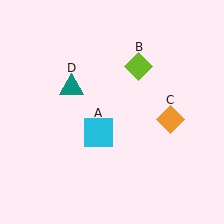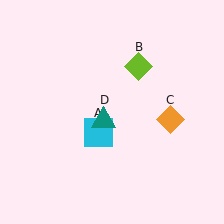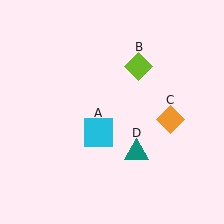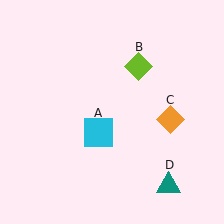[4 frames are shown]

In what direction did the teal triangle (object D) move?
The teal triangle (object D) moved down and to the right.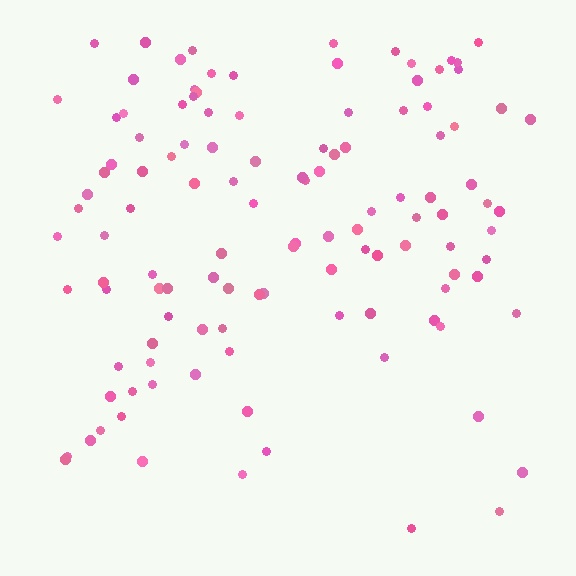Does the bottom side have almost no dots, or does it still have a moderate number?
Still a moderate number, just noticeably fewer than the top.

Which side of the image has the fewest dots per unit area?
The bottom.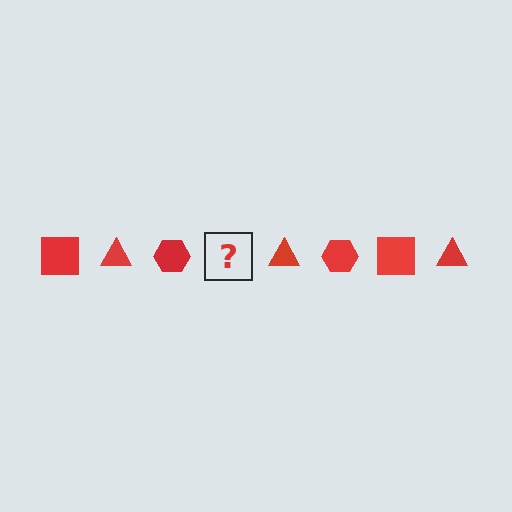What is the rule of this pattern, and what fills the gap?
The rule is that the pattern cycles through square, triangle, hexagon shapes in red. The gap should be filled with a red square.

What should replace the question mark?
The question mark should be replaced with a red square.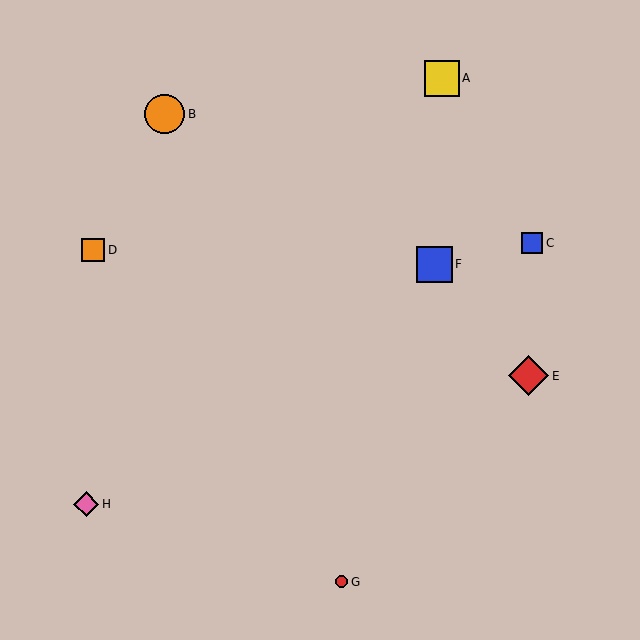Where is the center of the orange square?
The center of the orange square is at (93, 250).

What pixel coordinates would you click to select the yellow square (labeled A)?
Click at (442, 78) to select the yellow square A.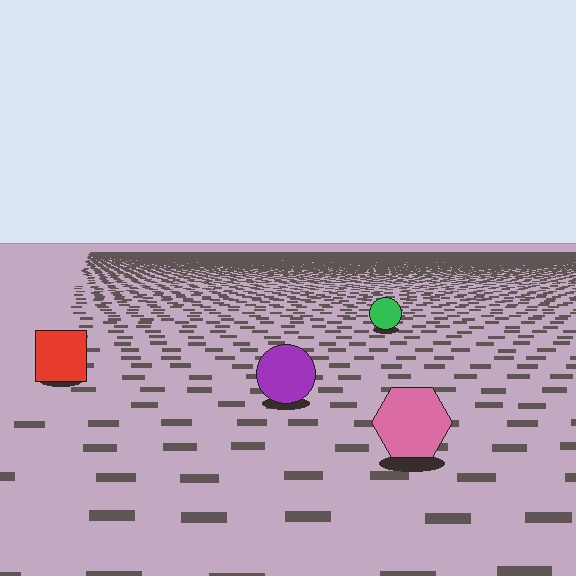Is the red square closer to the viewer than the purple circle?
No. The purple circle is closer — you can tell from the texture gradient: the ground texture is coarser near it.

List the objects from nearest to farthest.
From nearest to farthest: the pink hexagon, the purple circle, the red square, the green circle.